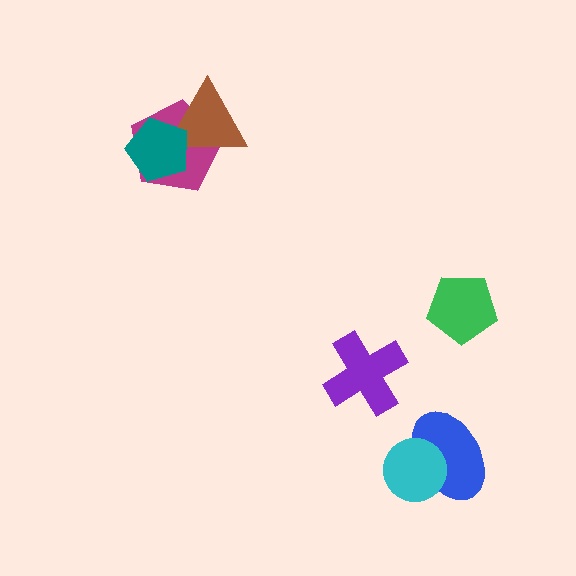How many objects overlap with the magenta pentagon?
2 objects overlap with the magenta pentagon.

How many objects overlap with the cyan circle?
1 object overlaps with the cyan circle.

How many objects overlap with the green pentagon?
0 objects overlap with the green pentagon.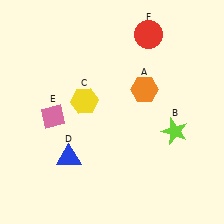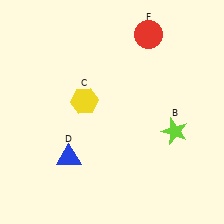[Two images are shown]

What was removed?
The pink diamond (E), the orange hexagon (A) were removed in Image 2.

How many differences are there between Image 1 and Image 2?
There are 2 differences between the two images.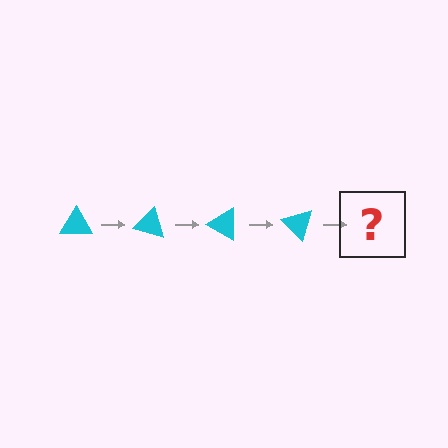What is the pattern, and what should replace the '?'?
The pattern is that the triangle rotates 15 degrees each step. The '?' should be a cyan triangle rotated 60 degrees.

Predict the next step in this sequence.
The next step is a cyan triangle rotated 60 degrees.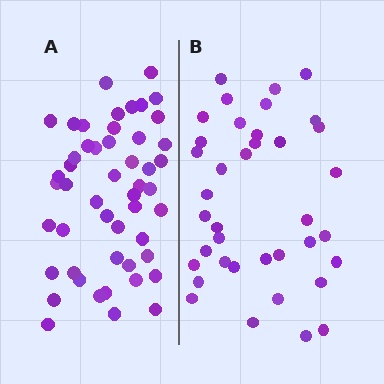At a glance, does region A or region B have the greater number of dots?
Region A (the left region) has more dots.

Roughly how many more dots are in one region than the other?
Region A has roughly 12 or so more dots than region B.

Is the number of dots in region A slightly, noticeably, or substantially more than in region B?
Region A has noticeably more, but not dramatically so. The ratio is roughly 1.3 to 1.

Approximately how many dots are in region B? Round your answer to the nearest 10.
About 40 dots. (The exact count is 38, which rounds to 40.)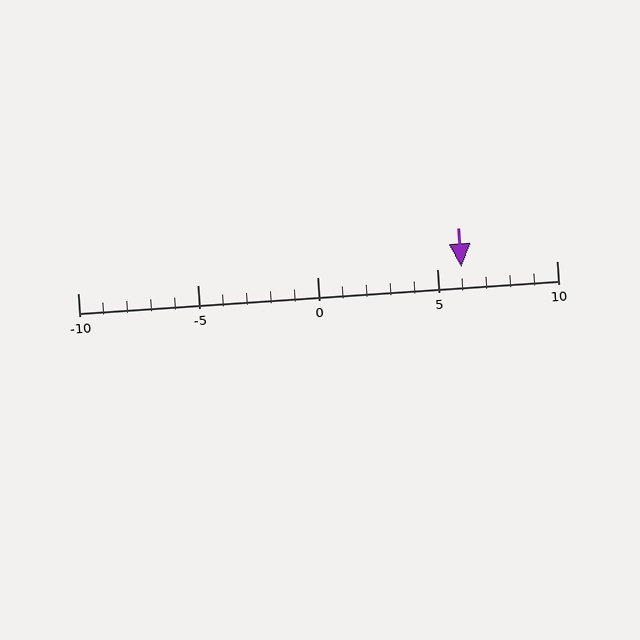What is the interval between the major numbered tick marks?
The major tick marks are spaced 5 units apart.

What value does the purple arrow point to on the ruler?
The purple arrow points to approximately 6.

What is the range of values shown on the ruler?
The ruler shows values from -10 to 10.